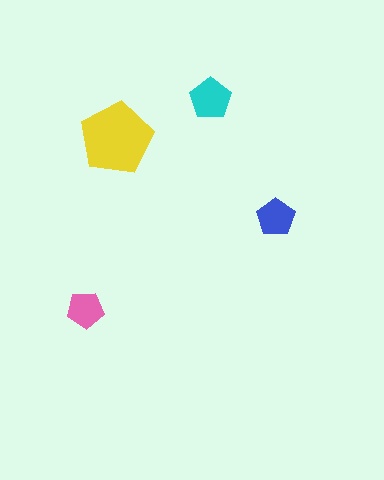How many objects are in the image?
There are 4 objects in the image.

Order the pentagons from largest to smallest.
the yellow one, the cyan one, the blue one, the pink one.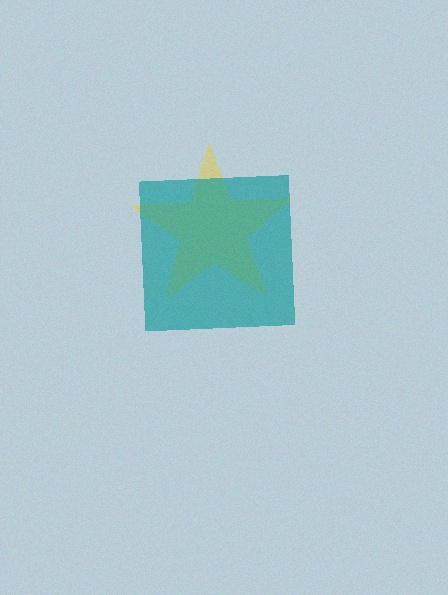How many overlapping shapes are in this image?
There are 2 overlapping shapes in the image.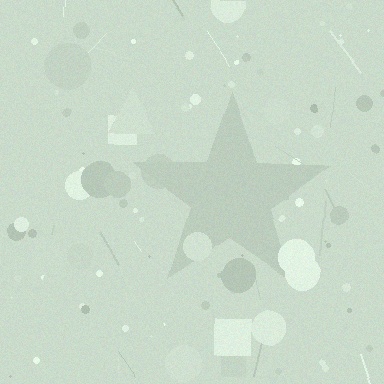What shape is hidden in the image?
A star is hidden in the image.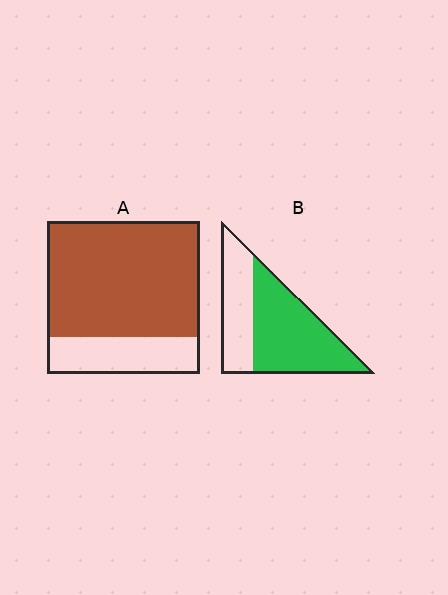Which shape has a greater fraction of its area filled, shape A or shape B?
Shape A.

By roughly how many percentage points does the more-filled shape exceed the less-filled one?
By roughly 15 percentage points (A over B).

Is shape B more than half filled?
Yes.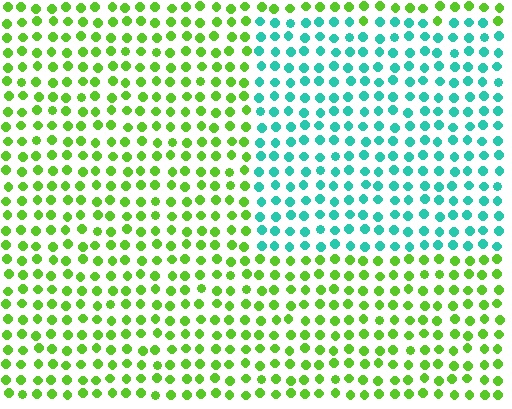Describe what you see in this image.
The image is filled with small lime elements in a uniform arrangement. A rectangle-shaped region is visible where the elements are tinted to a slightly different hue, forming a subtle color boundary.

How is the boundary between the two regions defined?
The boundary is defined purely by a slight shift in hue (about 68 degrees). Spacing, size, and orientation are identical on both sides.